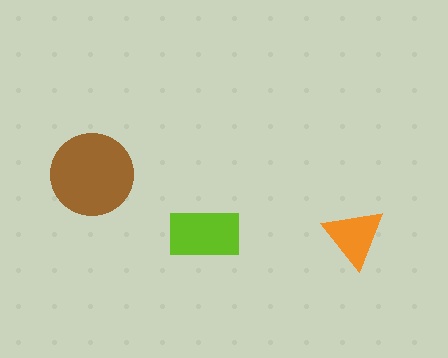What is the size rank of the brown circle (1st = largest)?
1st.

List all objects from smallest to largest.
The orange triangle, the lime rectangle, the brown circle.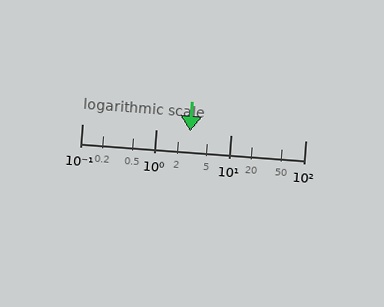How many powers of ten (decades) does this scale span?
The scale spans 3 decades, from 0.1 to 100.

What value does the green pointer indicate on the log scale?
The pointer indicates approximately 2.8.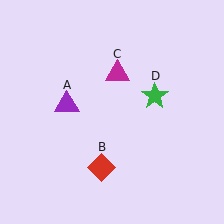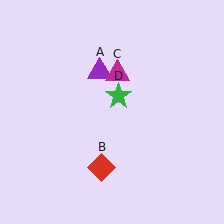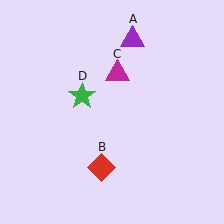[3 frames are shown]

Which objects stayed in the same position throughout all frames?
Red diamond (object B) and magenta triangle (object C) remained stationary.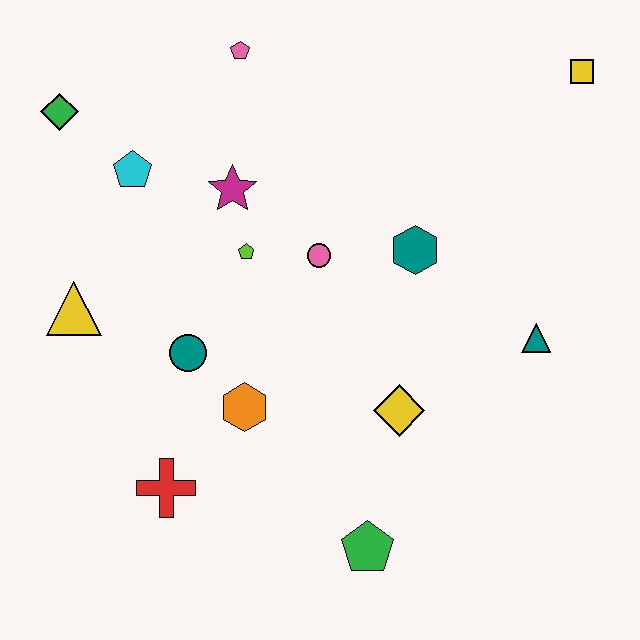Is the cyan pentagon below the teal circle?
No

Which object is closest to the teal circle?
The orange hexagon is closest to the teal circle.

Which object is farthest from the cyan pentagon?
The yellow square is farthest from the cyan pentagon.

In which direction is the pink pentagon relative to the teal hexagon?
The pink pentagon is above the teal hexagon.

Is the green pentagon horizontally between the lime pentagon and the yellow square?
Yes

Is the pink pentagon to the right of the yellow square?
No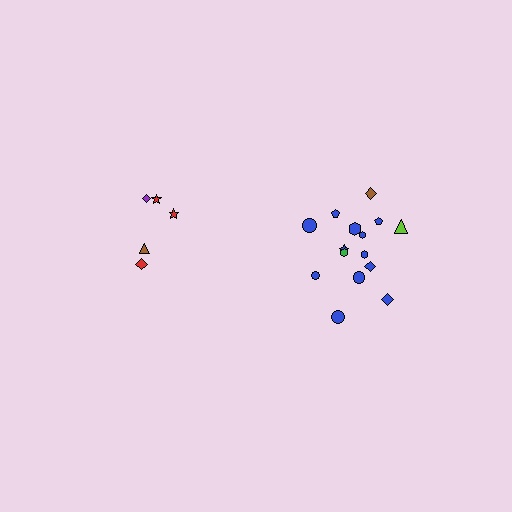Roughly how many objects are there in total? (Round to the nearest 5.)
Roughly 20 objects in total.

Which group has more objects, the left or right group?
The right group.